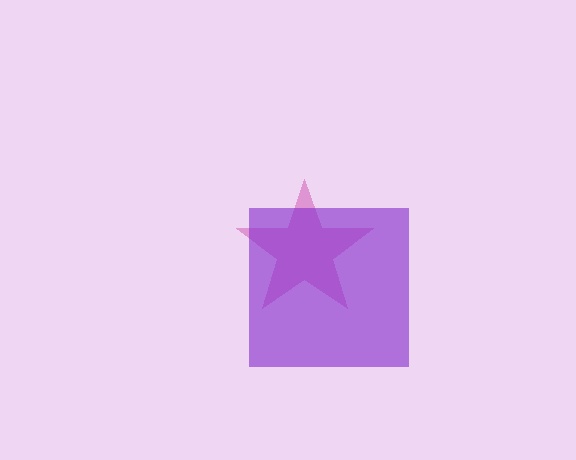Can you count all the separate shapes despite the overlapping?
Yes, there are 2 separate shapes.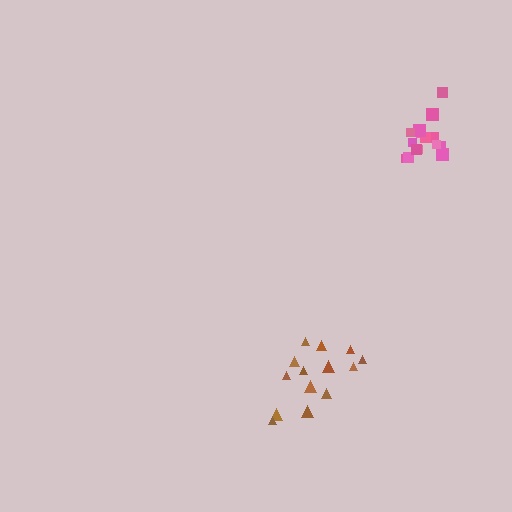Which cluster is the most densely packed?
Pink.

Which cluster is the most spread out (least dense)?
Brown.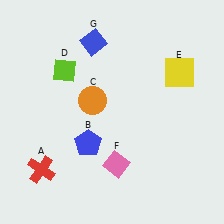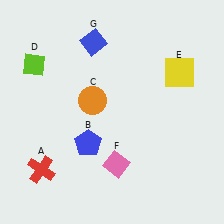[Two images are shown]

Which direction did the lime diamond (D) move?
The lime diamond (D) moved left.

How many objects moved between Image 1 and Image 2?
1 object moved between the two images.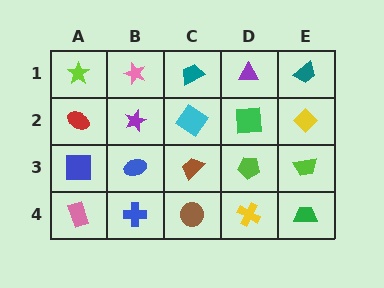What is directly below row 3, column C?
A brown circle.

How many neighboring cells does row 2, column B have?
4.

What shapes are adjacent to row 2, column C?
A teal trapezoid (row 1, column C), a brown trapezoid (row 3, column C), a purple star (row 2, column B), a green square (row 2, column D).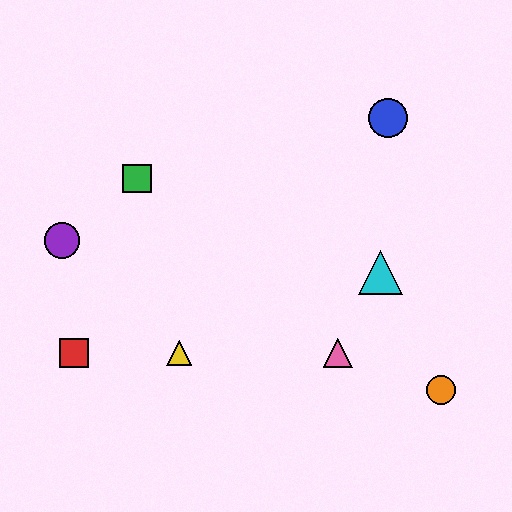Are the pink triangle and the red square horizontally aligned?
Yes, both are at y≈353.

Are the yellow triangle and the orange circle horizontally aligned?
No, the yellow triangle is at y≈353 and the orange circle is at y≈390.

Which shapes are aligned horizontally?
The red square, the yellow triangle, the pink triangle are aligned horizontally.